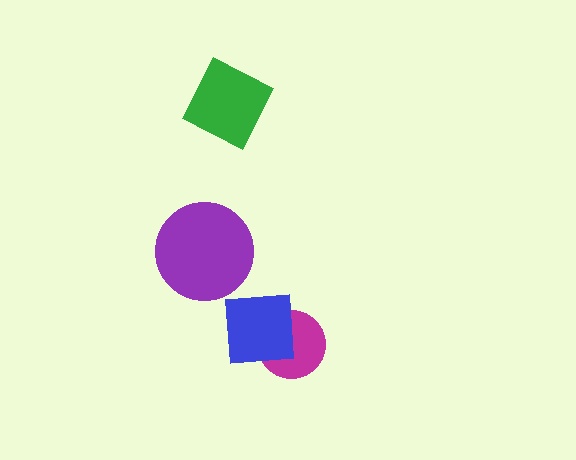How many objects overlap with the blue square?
1 object overlaps with the blue square.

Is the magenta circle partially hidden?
Yes, it is partially covered by another shape.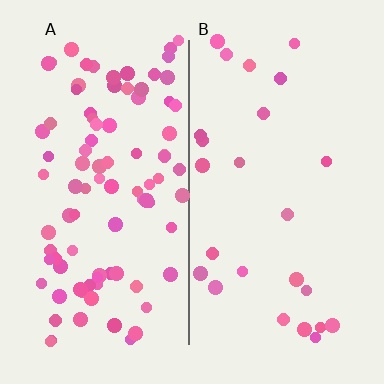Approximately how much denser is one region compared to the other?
Approximately 3.7× — region A over region B.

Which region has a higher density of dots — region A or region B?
A (the left).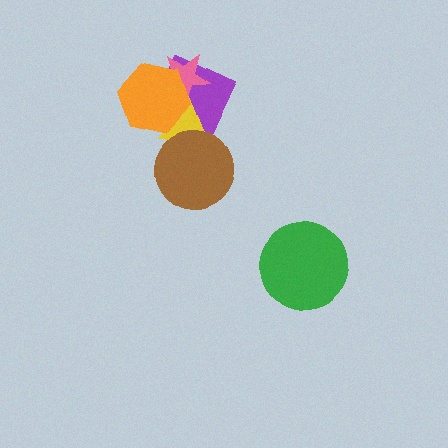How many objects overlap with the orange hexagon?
3 objects overlap with the orange hexagon.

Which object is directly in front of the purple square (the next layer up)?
The pink star is directly in front of the purple square.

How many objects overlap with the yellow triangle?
4 objects overlap with the yellow triangle.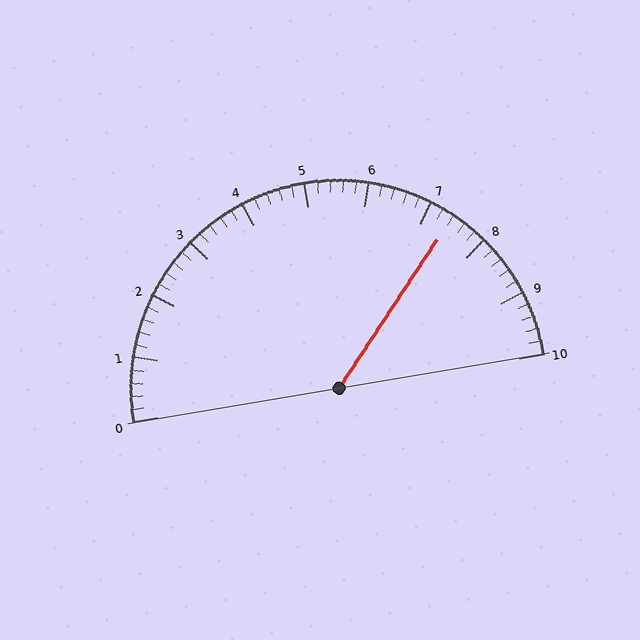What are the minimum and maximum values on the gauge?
The gauge ranges from 0 to 10.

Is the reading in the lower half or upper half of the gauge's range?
The reading is in the upper half of the range (0 to 10).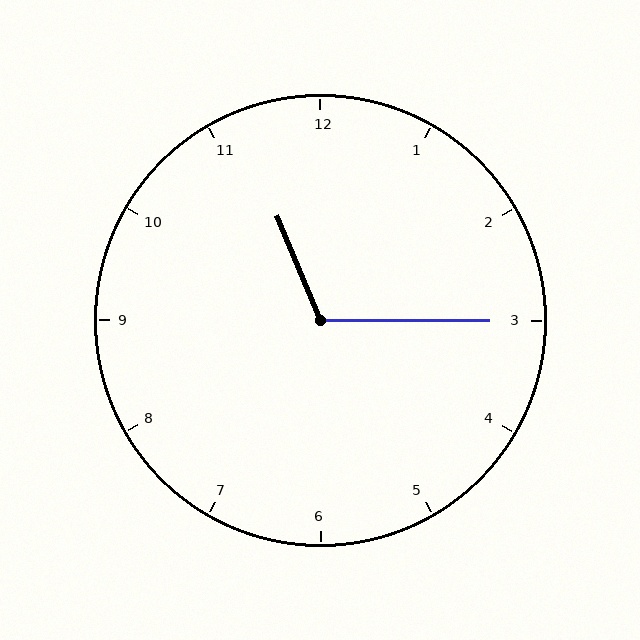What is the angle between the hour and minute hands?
Approximately 112 degrees.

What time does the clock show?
11:15.